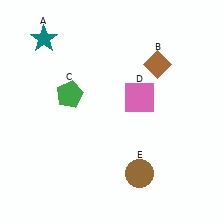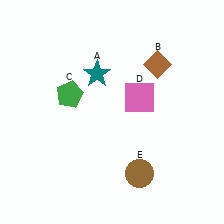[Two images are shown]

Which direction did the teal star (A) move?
The teal star (A) moved right.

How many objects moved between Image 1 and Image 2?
1 object moved between the two images.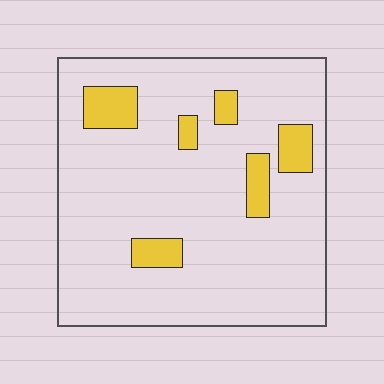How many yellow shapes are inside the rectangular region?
6.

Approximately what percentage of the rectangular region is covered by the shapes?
Approximately 10%.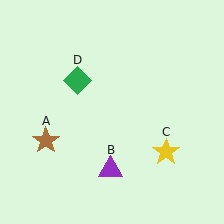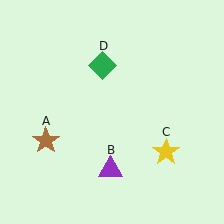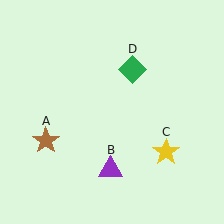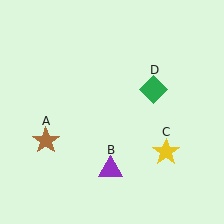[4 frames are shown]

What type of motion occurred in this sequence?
The green diamond (object D) rotated clockwise around the center of the scene.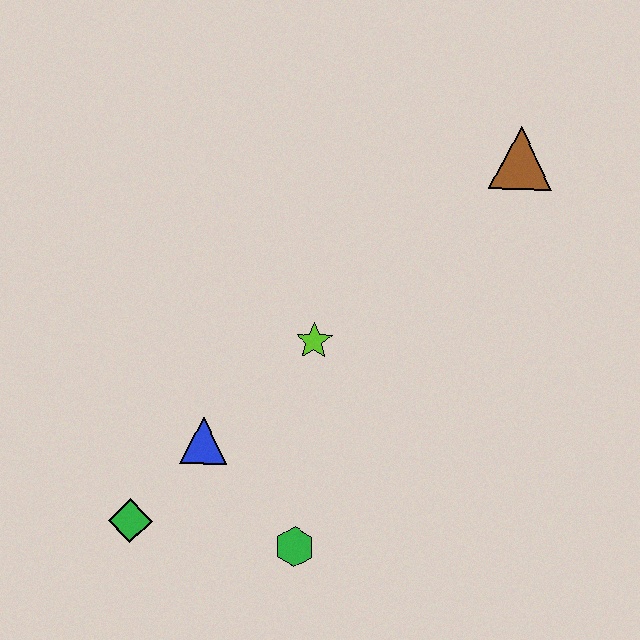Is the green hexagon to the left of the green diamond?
No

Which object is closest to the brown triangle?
The lime star is closest to the brown triangle.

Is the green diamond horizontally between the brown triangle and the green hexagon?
No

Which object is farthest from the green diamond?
The brown triangle is farthest from the green diamond.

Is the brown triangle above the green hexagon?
Yes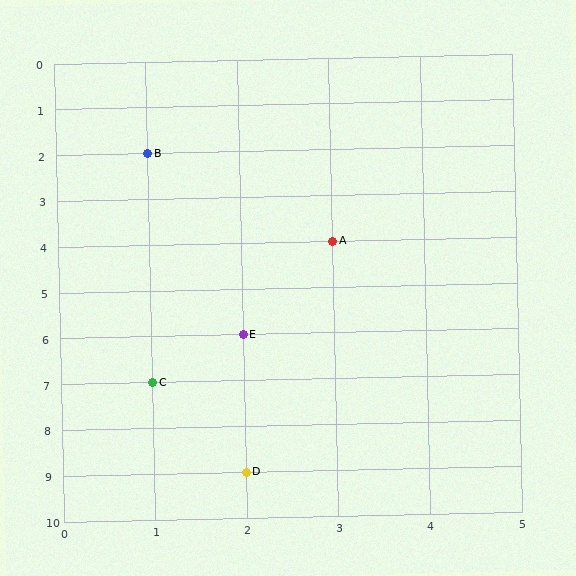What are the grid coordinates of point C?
Point C is at grid coordinates (1, 7).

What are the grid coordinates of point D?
Point D is at grid coordinates (2, 9).